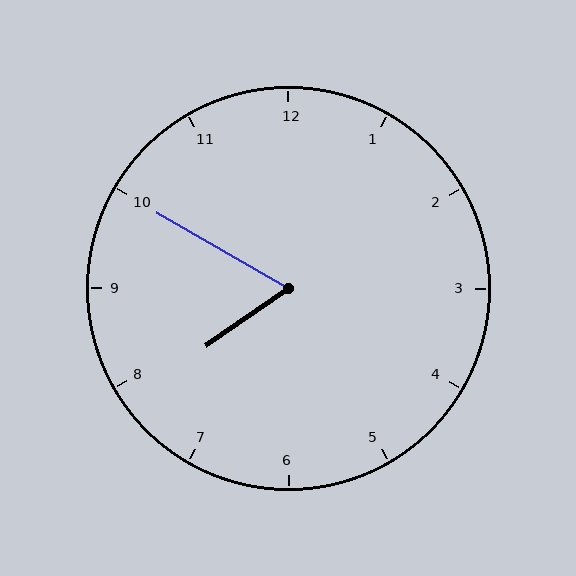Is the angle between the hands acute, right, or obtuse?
It is acute.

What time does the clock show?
7:50.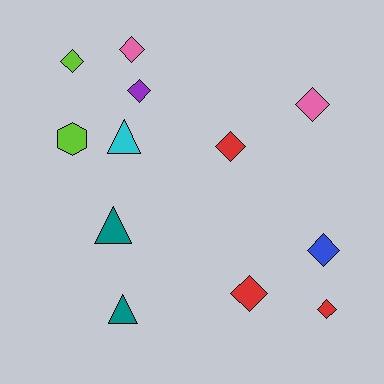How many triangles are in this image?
There are 3 triangles.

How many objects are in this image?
There are 12 objects.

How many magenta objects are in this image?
There are no magenta objects.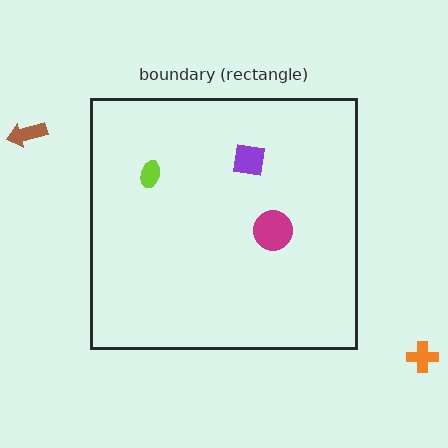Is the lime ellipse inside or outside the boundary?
Inside.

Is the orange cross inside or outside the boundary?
Outside.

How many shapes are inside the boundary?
3 inside, 2 outside.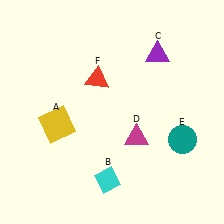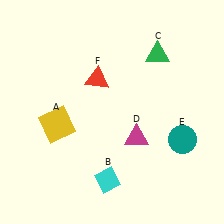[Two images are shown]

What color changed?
The triangle (C) changed from purple in Image 1 to green in Image 2.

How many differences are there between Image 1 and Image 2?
There is 1 difference between the two images.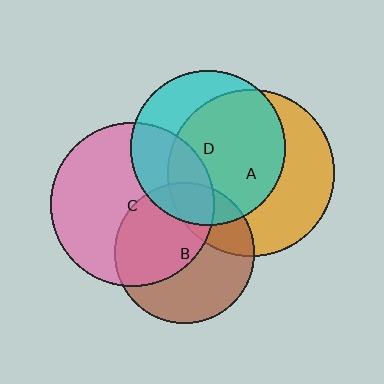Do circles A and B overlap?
Yes.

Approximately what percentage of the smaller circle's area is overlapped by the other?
Approximately 25%.